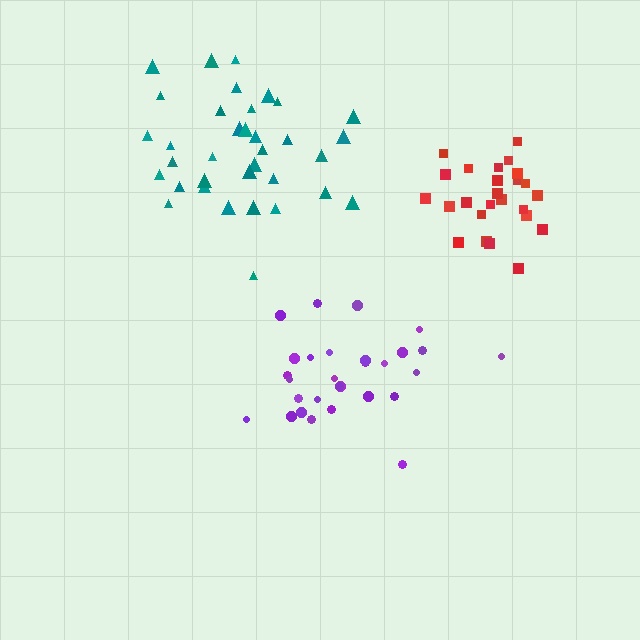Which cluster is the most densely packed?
Red.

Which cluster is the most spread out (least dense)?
Purple.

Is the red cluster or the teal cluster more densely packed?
Red.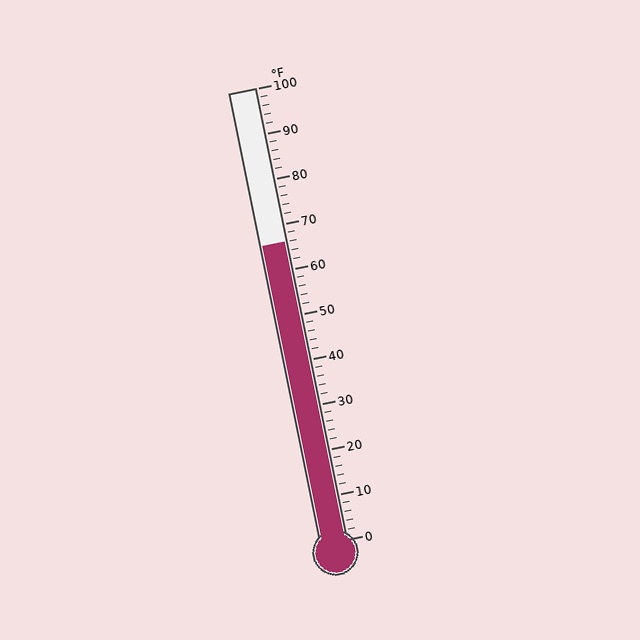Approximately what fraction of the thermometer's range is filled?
The thermometer is filled to approximately 65% of its range.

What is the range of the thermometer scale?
The thermometer scale ranges from 0°F to 100°F.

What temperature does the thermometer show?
The thermometer shows approximately 66°F.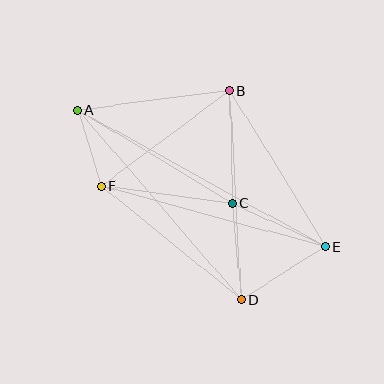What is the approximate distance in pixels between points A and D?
The distance between A and D is approximately 250 pixels.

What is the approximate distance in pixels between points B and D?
The distance between B and D is approximately 209 pixels.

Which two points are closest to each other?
Points A and F are closest to each other.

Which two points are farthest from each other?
Points A and E are farthest from each other.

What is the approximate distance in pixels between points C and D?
The distance between C and D is approximately 97 pixels.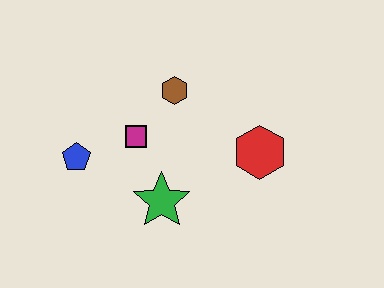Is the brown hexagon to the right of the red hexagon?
No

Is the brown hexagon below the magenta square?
No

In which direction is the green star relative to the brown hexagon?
The green star is below the brown hexagon.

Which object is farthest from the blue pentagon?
The red hexagon is farthest from the blue pentagon.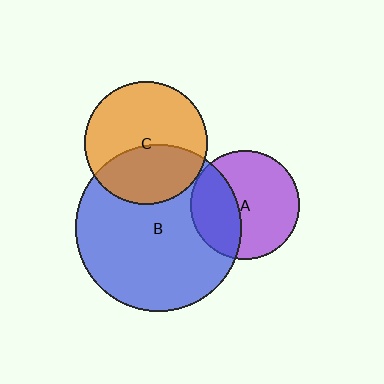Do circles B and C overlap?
Yes.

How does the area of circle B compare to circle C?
Approximately 1.8 times.